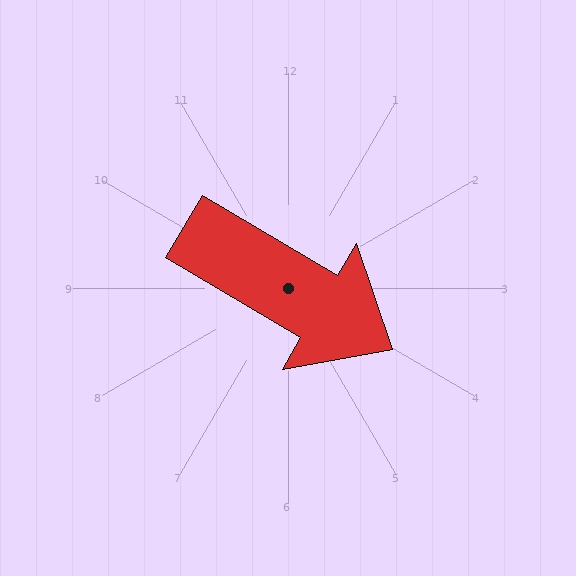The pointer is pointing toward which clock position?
Roughly 4 o'clock.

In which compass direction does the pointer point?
Southeast.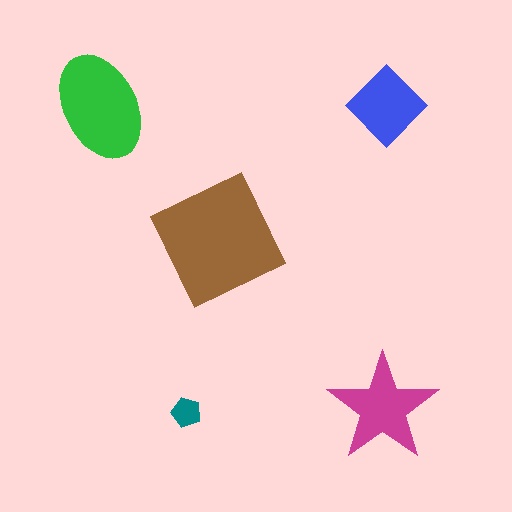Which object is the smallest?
The teal pentagon.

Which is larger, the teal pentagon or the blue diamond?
The blue diamond.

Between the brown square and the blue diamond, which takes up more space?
The brown square.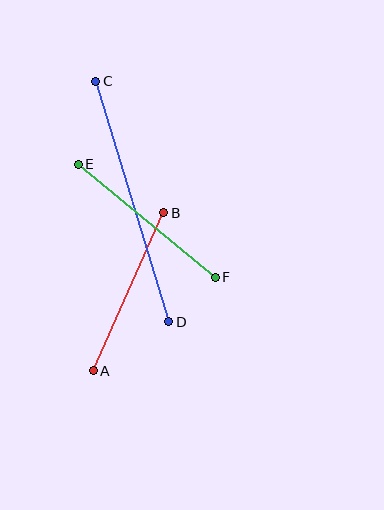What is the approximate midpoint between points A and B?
The midpoint is at approximately (128, 292) pixels.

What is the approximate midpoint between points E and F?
The midpoint is at approximately (147, 221) pixels.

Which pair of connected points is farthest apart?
Points C and D are farthest apart.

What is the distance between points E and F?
The distance is approximately 178 pixels.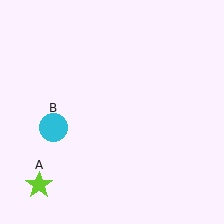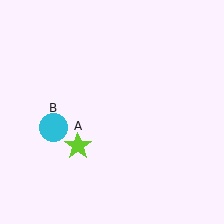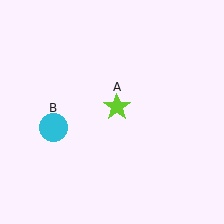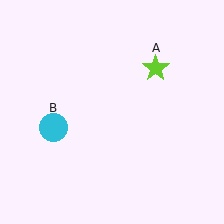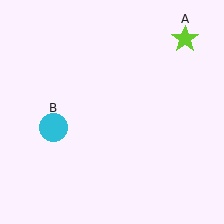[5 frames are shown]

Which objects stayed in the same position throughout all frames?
Cyan circle (object B) remained stationary.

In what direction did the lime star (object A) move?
The lime star (object A) moved up and to the right.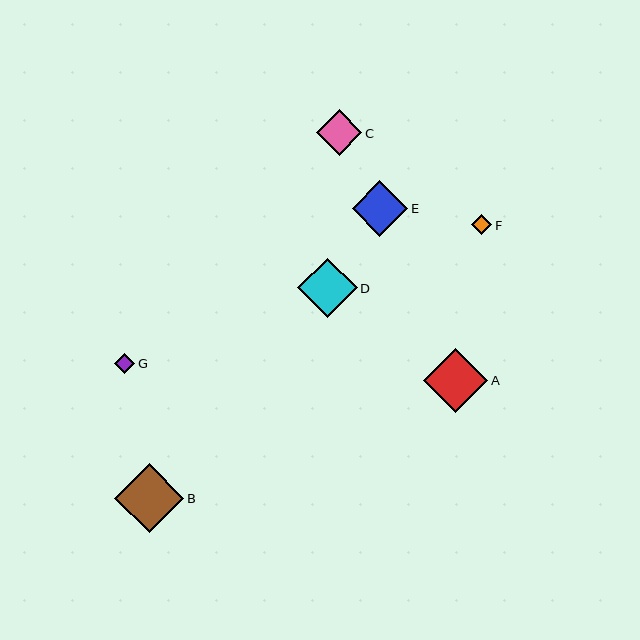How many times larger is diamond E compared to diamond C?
Diamond E is approximately 1.2 times the size of diamond C.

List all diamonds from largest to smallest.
From largest to smallest: B, A, D, E, C, G, F.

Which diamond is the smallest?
Diamond F is the smallest with a size of approximately 20 pixels.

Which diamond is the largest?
Diamond B is the largest with a size of approximately 69 pixels.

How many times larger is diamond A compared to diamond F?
Diamond A is approximately 3.2 times the size of diamond F.